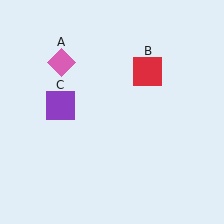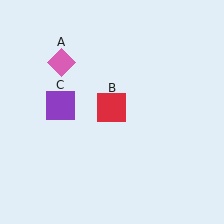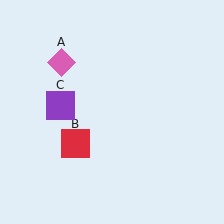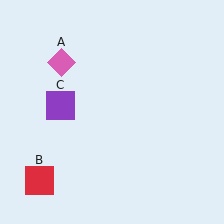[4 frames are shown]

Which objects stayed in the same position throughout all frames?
Pink diamond (object A) and purple square (object C) remained stationary.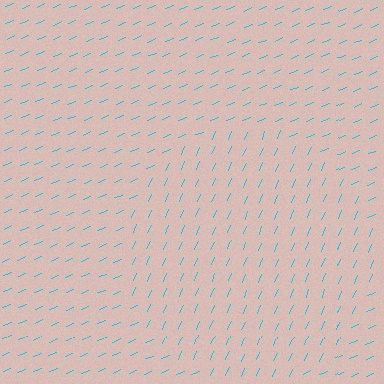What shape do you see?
I see a circle.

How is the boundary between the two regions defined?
The boundary is defined purely by a change in line orientation (approximately 45 degrees difference). All lines are the same color and thickness.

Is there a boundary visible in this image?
Yes, there is a texture boundary formed by a change in line orientation.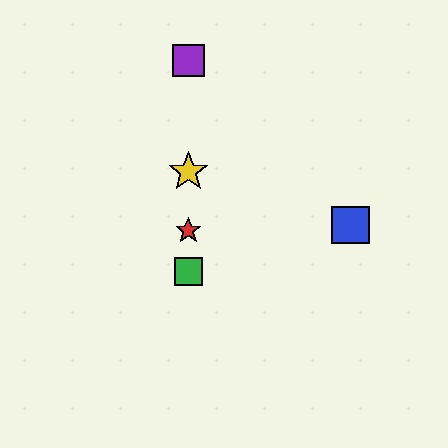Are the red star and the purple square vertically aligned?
Yes, both are at x≈188.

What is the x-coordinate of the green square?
The green square is at x≈188.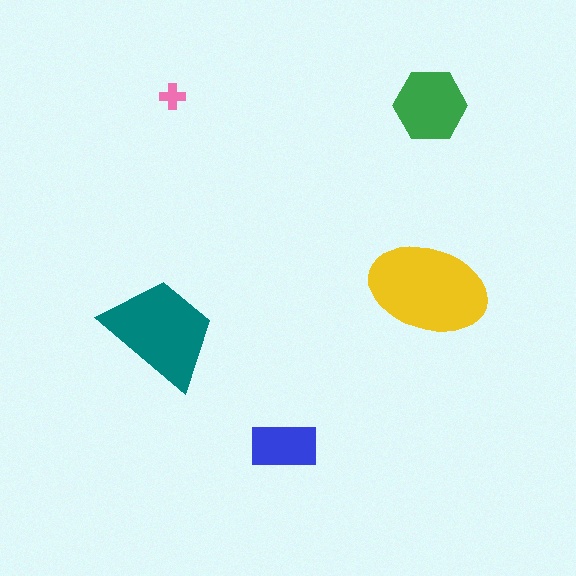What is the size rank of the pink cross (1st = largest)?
5th.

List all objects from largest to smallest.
The yellow ellipse, the teal trapezoid, the green hexagon, the blue rectangle, the pink cross.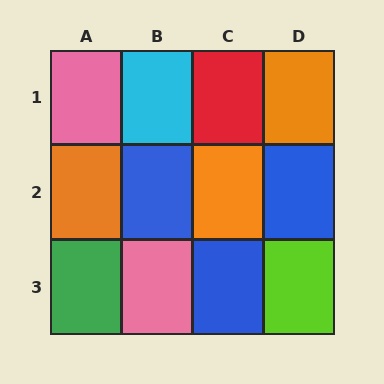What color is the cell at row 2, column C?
Orange.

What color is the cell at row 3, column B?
Pink.